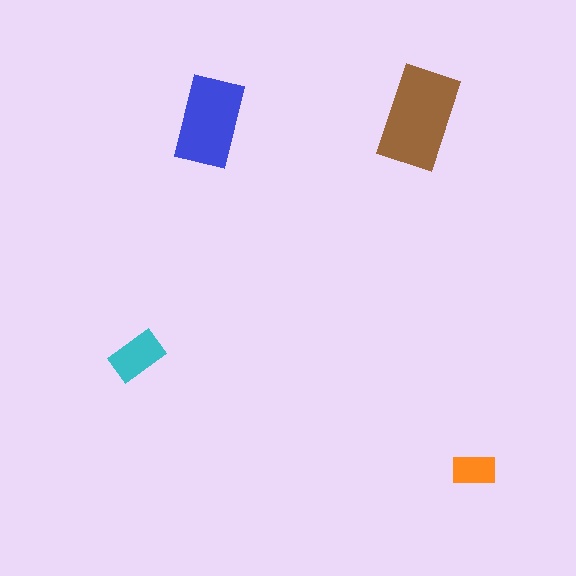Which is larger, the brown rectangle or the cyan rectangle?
The brown one.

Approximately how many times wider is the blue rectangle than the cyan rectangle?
About 1.5 times wider.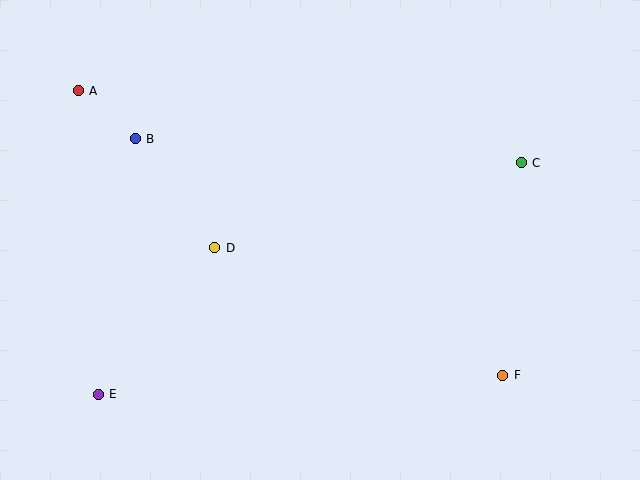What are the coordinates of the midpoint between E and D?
The midpoint between E and D is at (157, 321).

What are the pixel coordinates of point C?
Point C is at (521, 163).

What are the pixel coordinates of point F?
Point F is at (503, 375).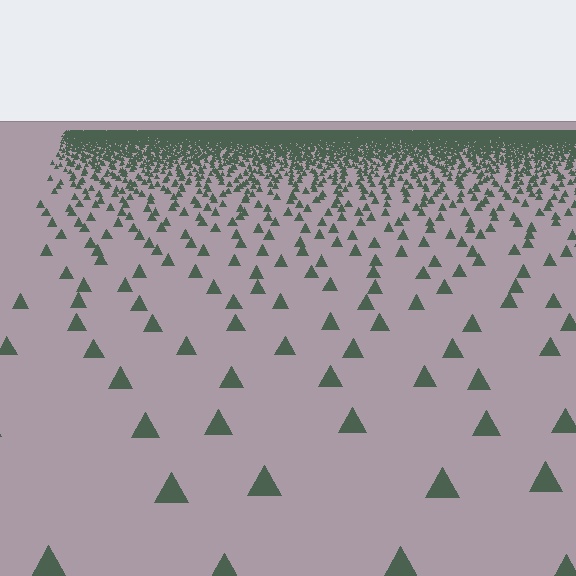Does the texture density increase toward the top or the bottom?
Density increases toward the top.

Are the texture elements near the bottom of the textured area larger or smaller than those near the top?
Larger. Near the bottom, elements are closer to the viewer and appear at a bigger on-screen size.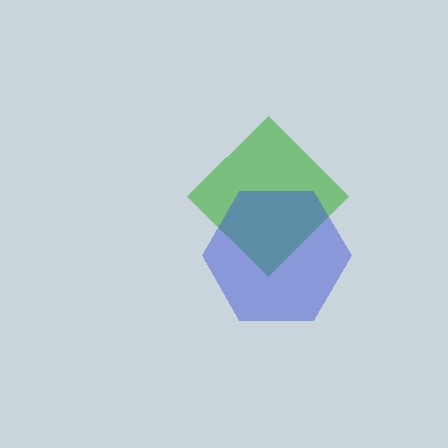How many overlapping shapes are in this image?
There are 2 overlapping shapes in the image.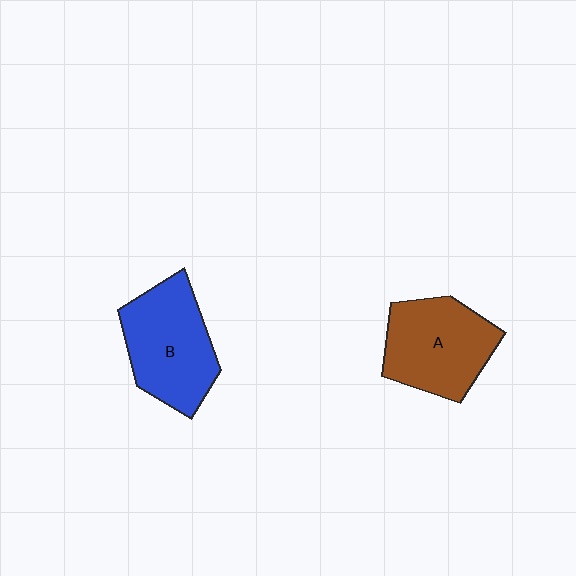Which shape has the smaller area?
Shape A (brown).